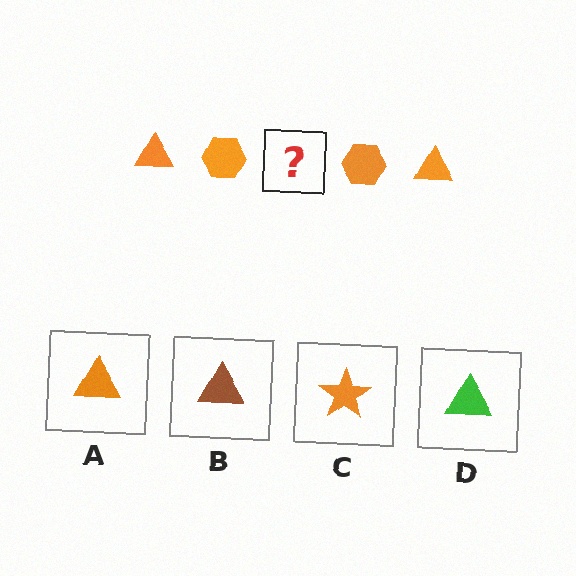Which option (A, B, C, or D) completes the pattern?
A.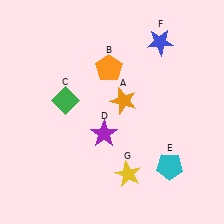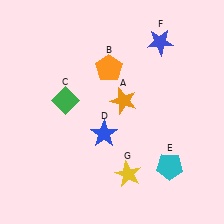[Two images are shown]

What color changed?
The star (D) changed from purple in Image 1 to blue in Image 2.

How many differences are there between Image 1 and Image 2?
There is 1 difference between the two images.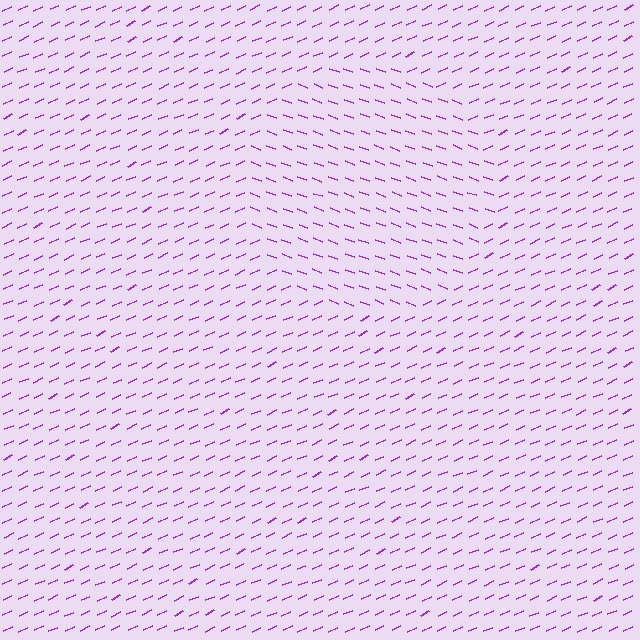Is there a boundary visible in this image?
Yes, there is a texture boundary formed by a change in line orientation.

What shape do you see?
I see a circle.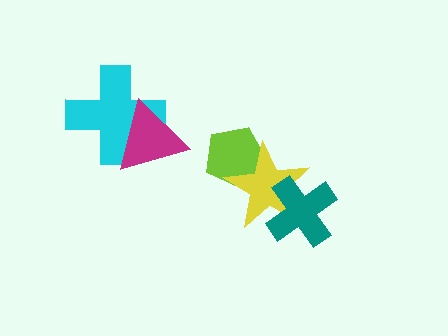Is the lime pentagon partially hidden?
Yes, it is partially covered by another shape.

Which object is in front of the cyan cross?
The magenta triangle is in front of the cyan cross.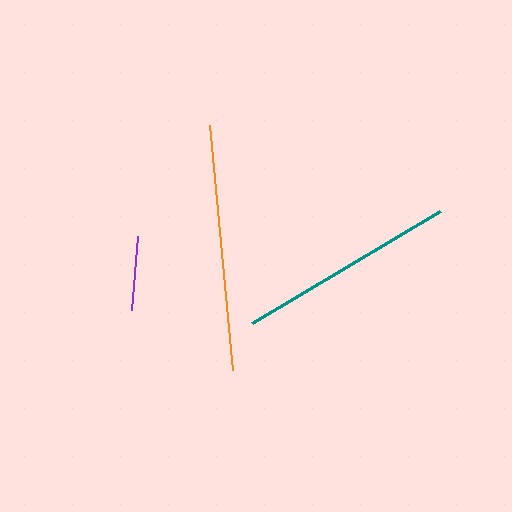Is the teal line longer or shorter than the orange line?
The orange line is longer than the teal line.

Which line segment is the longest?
The orange line is the longest at approximately 246 pixels.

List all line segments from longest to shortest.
From longest to shortest: orange, teal, purple.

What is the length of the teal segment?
The teal segment is approximately 219 pixels long.